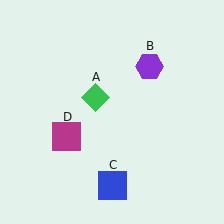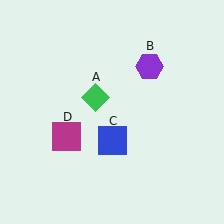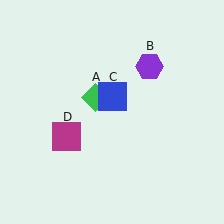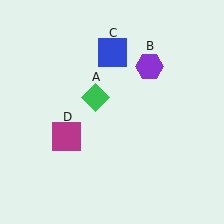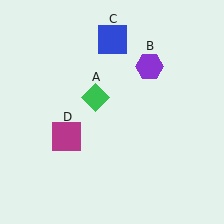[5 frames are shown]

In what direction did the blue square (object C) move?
The blue square (object C) moved up.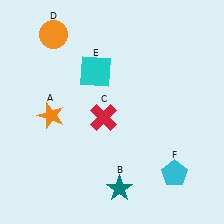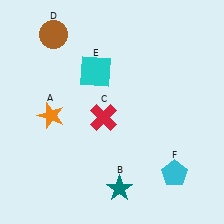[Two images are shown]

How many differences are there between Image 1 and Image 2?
There is 1 difference between the two images.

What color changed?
The circle (D) changed from orange in Image 1 to brown in Image 2.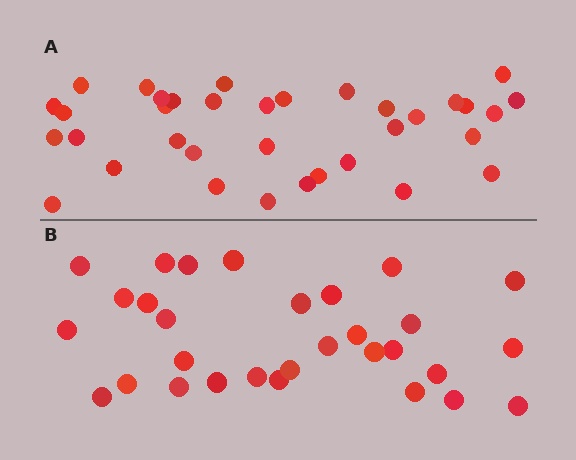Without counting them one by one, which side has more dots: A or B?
Region A (the top region) has more dots.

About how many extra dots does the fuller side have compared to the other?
Region A has about 5 more dots than region B.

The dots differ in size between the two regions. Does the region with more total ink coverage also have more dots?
No. Region B has more total ink coverage because its dots are larger, but region A actually contains more individual dots. Total area can be misleading — the number of items is what matters here.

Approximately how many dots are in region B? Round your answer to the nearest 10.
About 30 dots.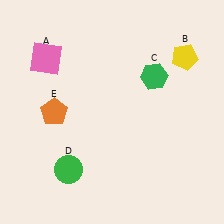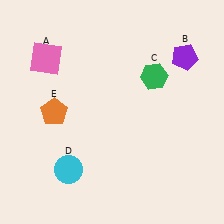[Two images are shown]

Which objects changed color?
B changed from yellow to purple. D changed from green to cyan.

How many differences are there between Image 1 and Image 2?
There are 2 differences between the two images.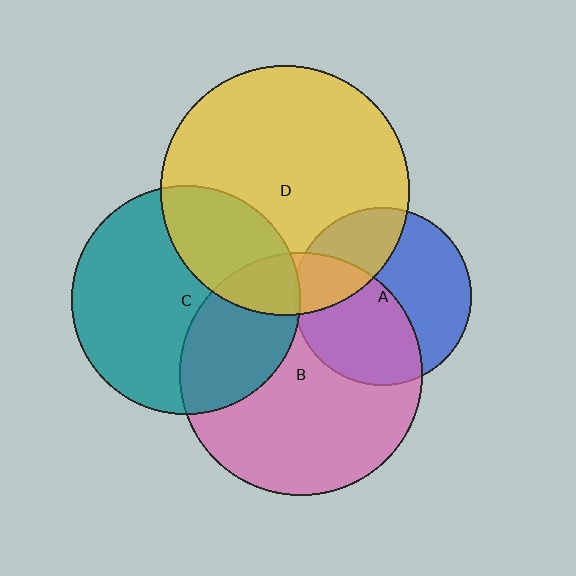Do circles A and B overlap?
Yes.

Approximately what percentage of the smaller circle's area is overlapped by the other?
Approximately 50%.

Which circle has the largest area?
Circle D (yellow).